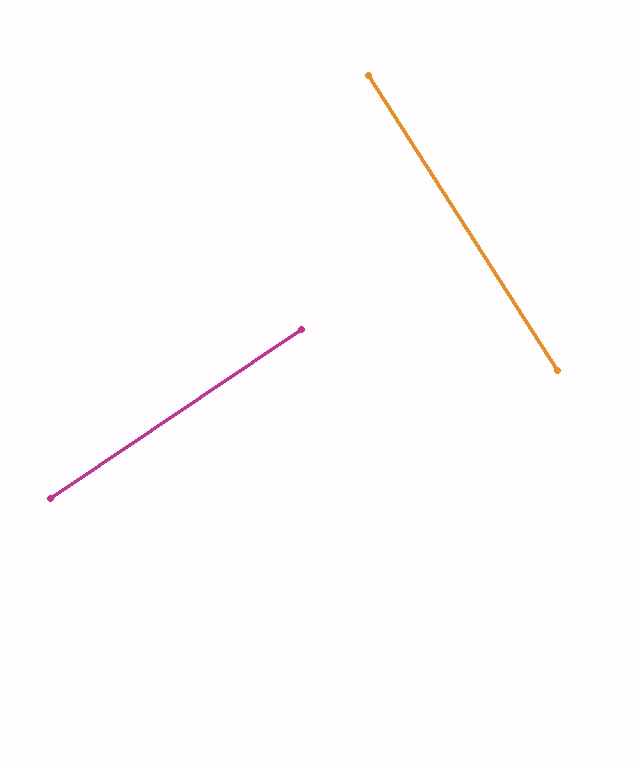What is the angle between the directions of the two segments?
Approximately 89 degrees.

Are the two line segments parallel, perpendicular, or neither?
Perpendicular — they meet at approximately 89°.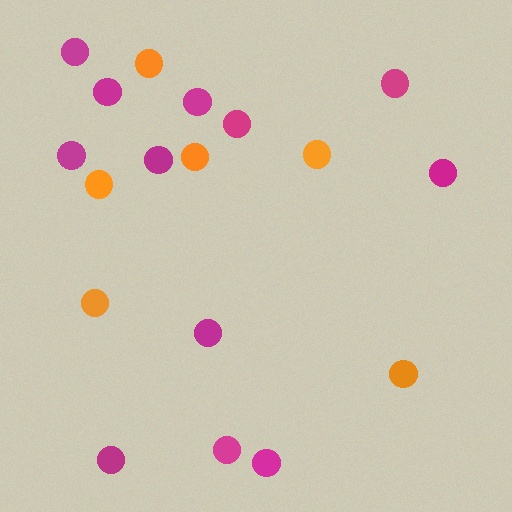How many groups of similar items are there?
There are 2 groups: one group of magenta circles (12) and one group of orange circles (6).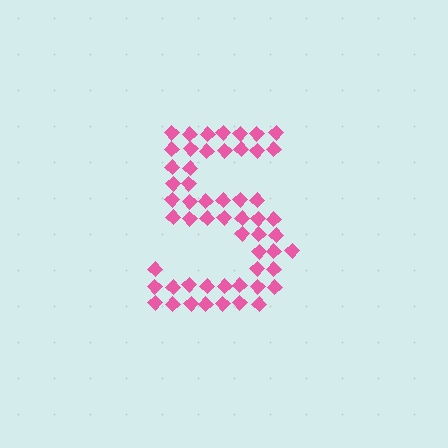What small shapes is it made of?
It is made of small diamonds.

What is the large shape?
The large shape is the digit 5.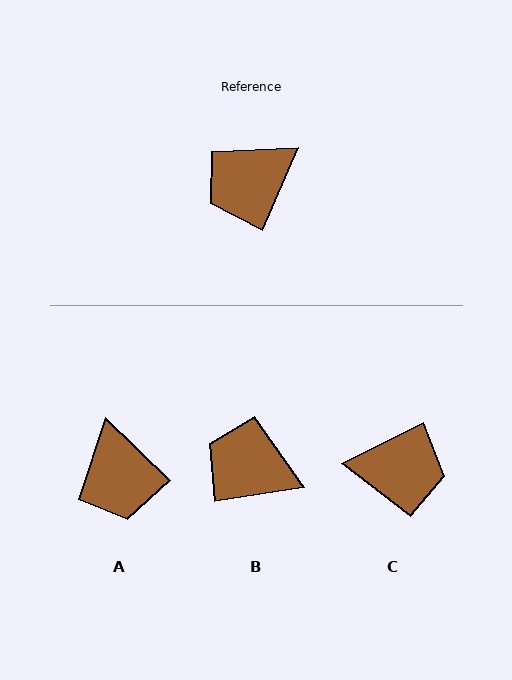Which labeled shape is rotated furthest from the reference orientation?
C, about 140 degrees away.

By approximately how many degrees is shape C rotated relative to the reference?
Approximately 140 degrees counter-clockwise.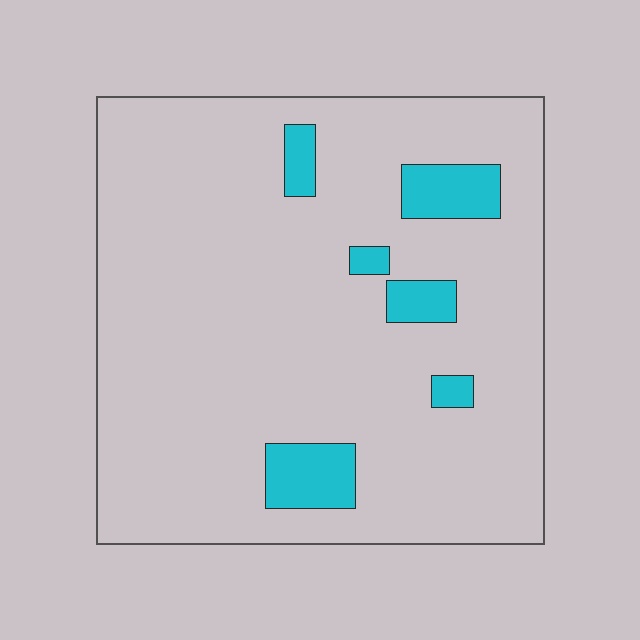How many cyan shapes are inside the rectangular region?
6.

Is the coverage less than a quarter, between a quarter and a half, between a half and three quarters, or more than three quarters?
Less than a quarter.